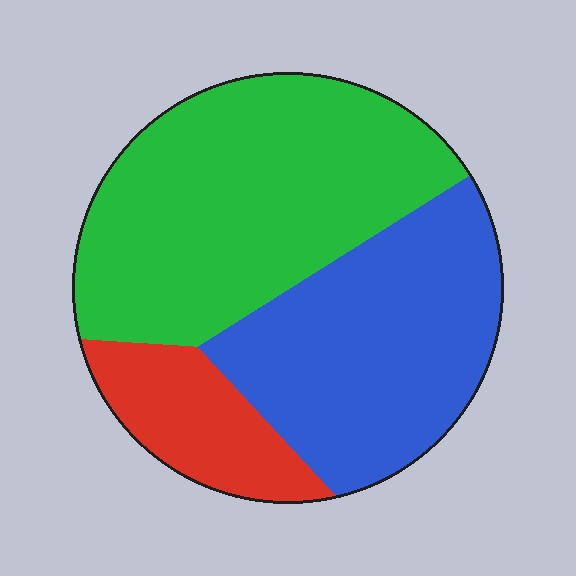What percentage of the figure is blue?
Blue takes up about three eighths (3/8) of the figure.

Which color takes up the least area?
Red, at roughly 15%.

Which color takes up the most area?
Green, at roughly 50%.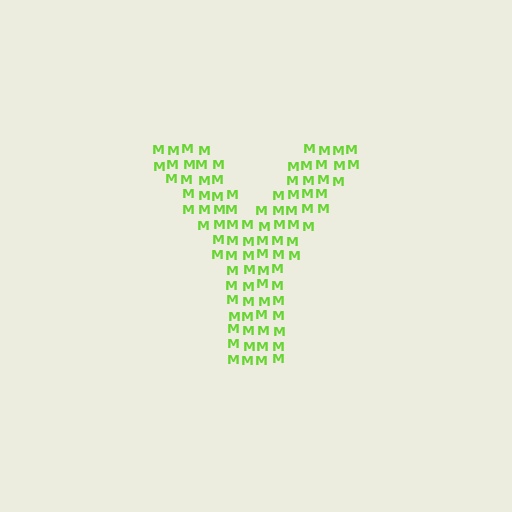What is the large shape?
The large shape is the letter Y.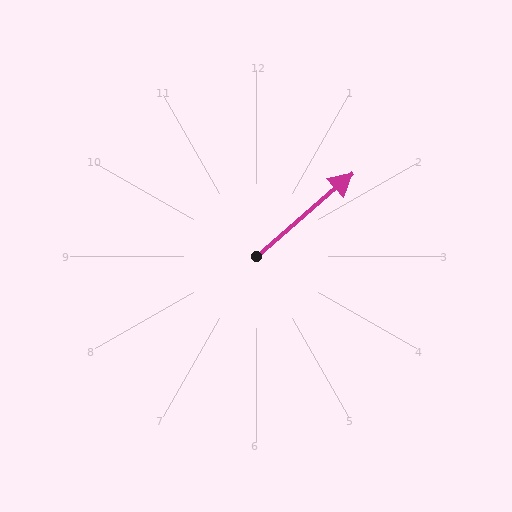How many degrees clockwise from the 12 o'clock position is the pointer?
Approximately 49 degrees.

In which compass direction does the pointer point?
Northeast.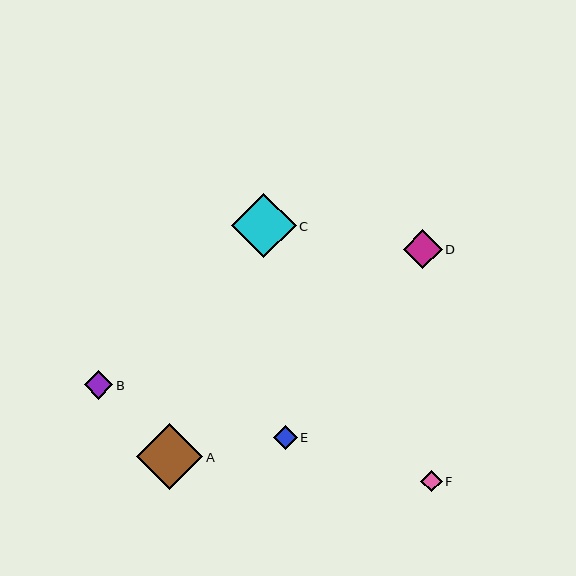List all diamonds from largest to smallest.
From largest to smallest: A, C, D, B, E, F.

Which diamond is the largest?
Diamond A is the largest with a size of approximately 67 pixels.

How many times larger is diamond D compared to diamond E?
Diamond D is approximately 1.6 times the size of diamond E.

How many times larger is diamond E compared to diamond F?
Diamond E is approximately 1.1 times the size of diamond F.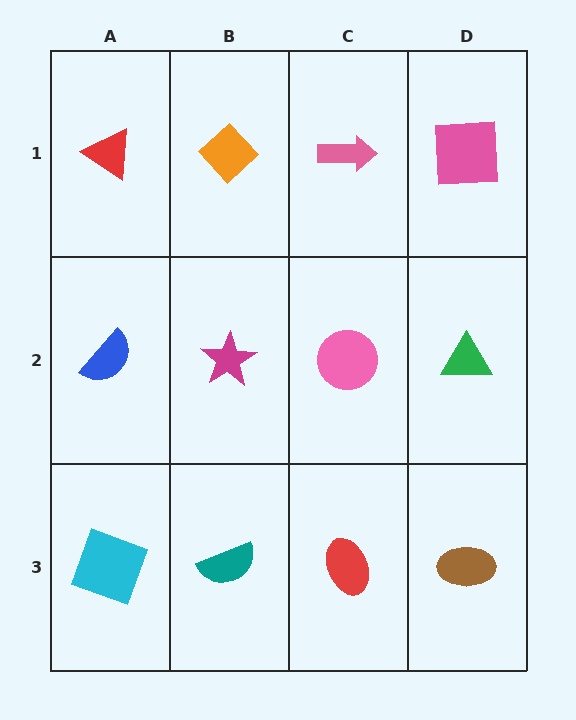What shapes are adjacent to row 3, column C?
A pink circle (row 2, column C), a teal semicircle (row 3, column B), a brown ellipse (row 3, column D).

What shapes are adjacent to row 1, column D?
A green triangle (row 2, column D), a pink arrow (row 1, column C).